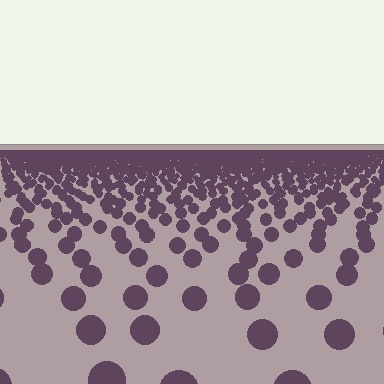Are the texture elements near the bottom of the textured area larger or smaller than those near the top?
Larger. Near the bottom, elements are closer to the viewer and appear at a bigger on-screen size.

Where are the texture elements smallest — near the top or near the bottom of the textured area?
Near the top.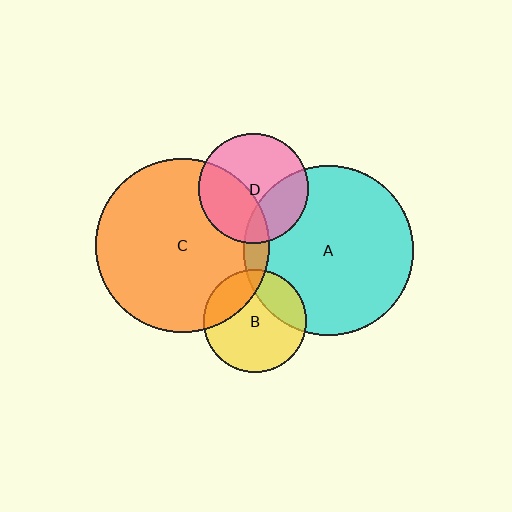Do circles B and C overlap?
Yes.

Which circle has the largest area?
Circle C (orange).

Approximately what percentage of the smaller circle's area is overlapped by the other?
Approximately 25%.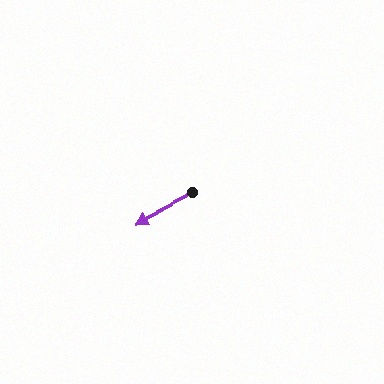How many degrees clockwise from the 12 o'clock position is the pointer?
Approximately 242 degrees.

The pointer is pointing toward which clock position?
Roughly 8 o'clock.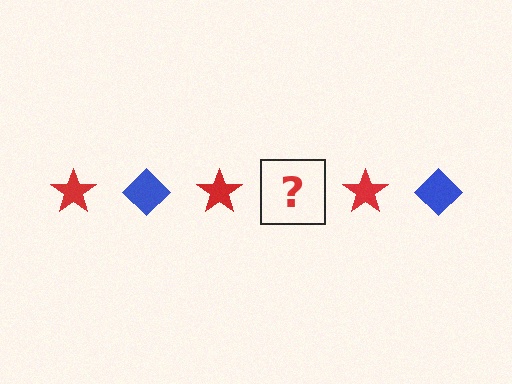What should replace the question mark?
The question mark should be replaced with a blue diamond.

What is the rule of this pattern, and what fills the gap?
The rule is that the pattern alternates between red star and blue diamond. The gap should be filled with a blue diamond.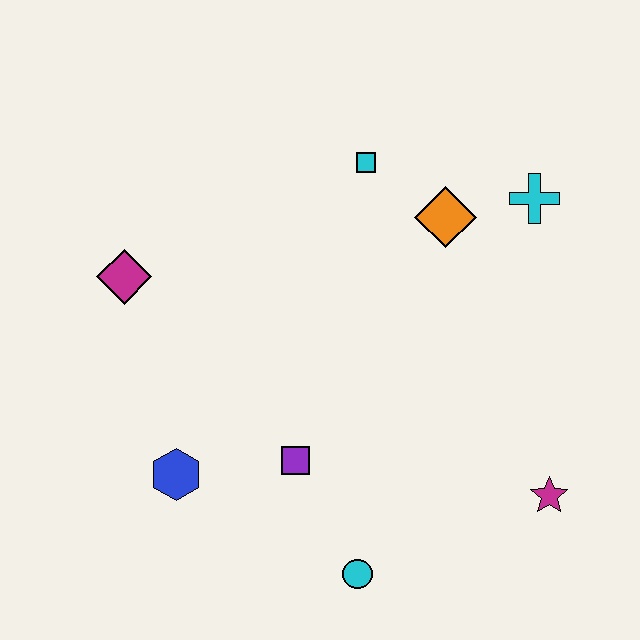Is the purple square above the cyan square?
No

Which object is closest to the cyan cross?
The orange diamond is closest to the cyan cross.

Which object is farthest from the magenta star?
The magenta diamond is farthest from the magenta star.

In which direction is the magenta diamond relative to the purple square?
The magenta diamond is above the purple square.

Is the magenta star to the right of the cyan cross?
Yes